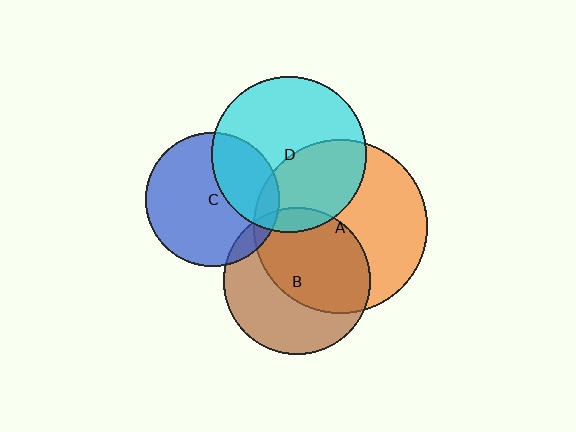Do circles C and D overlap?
Yes.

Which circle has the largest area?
Circle A (orange).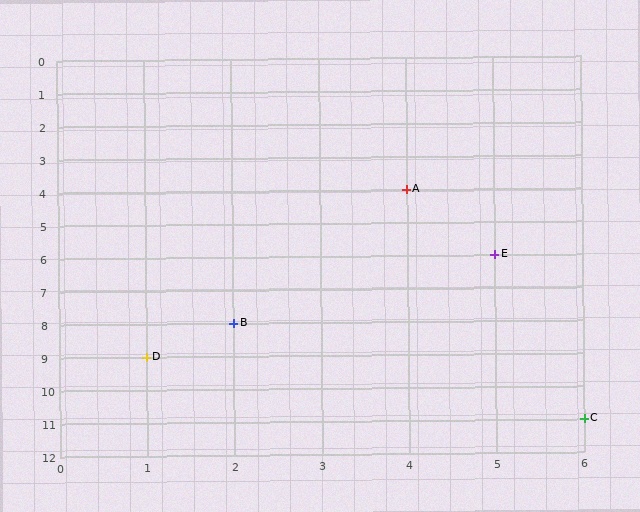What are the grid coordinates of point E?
Point E is at grid coordinates (5, 6).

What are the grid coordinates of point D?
Point D is at grid coordinates (1, 9).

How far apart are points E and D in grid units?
Points E and D are 4 columns and 3 rows apart (about 5.0 grid units diagonally).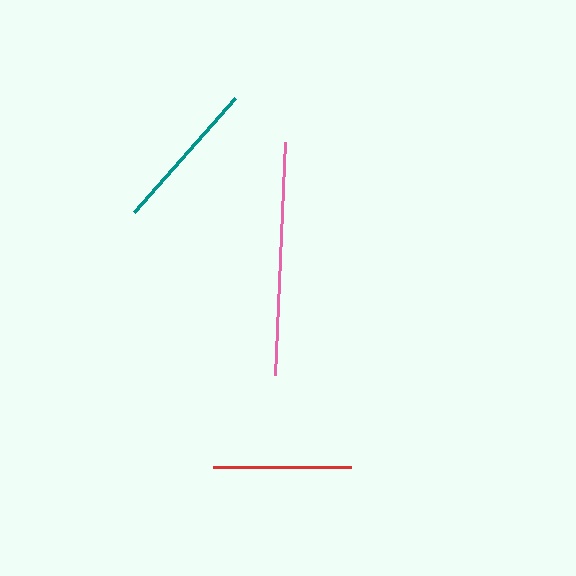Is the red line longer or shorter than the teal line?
The teal line is longer than the red line.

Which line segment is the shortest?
The red line is the shortest at approximately 138 pixels.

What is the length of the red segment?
The red segment is approximately 138 pixels long.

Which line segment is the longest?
The pink line is the longest at approximately 234 pixels.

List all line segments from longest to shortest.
From longest to shortest: pink, teal, red.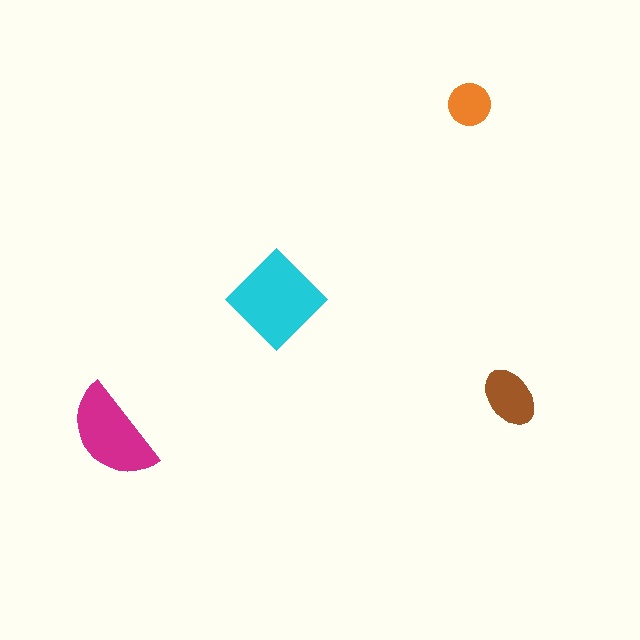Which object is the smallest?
The orange circle.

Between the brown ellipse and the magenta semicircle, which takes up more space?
The magenta semicircle.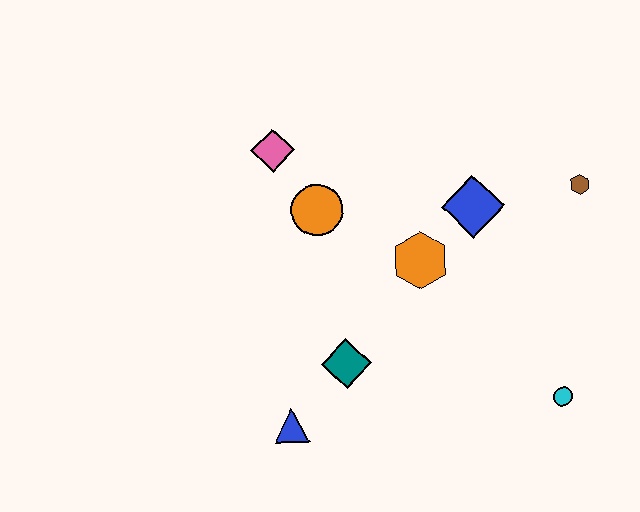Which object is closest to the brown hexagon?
The blue diamond is closest to the brown hexagon.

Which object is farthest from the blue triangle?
The brown hexagon is farthest from the blue triangle.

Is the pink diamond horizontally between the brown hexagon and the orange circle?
No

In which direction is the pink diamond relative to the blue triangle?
The pink diamond is above the blue triangle.